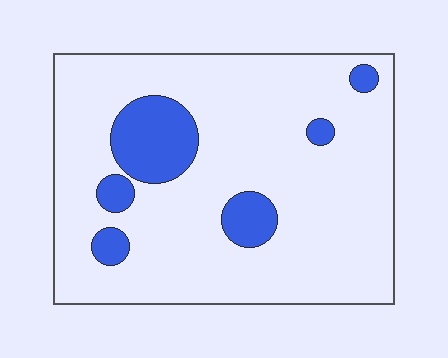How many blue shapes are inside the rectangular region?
6.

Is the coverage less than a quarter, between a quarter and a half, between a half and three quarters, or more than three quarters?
Less than a quarter.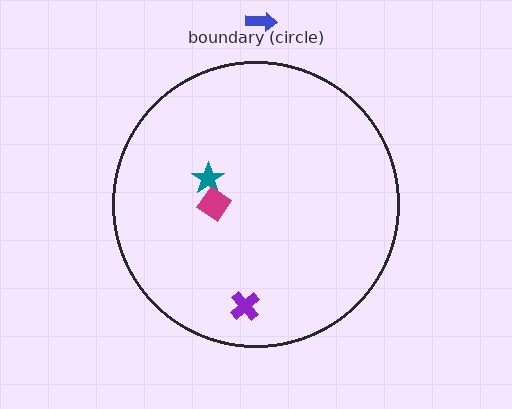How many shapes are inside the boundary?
3 inside, 1 outside.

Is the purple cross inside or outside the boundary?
Inside.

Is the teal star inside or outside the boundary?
Inside.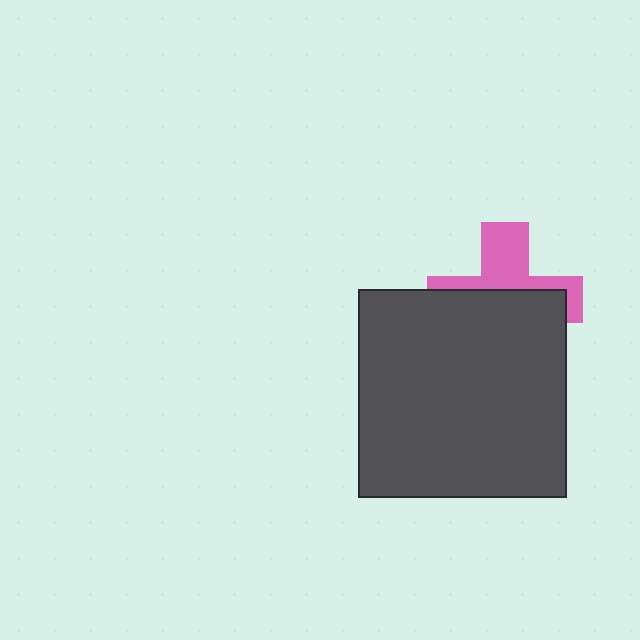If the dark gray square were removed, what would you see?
You would see the complete pink cross.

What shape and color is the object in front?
The object in front is a dark gray square.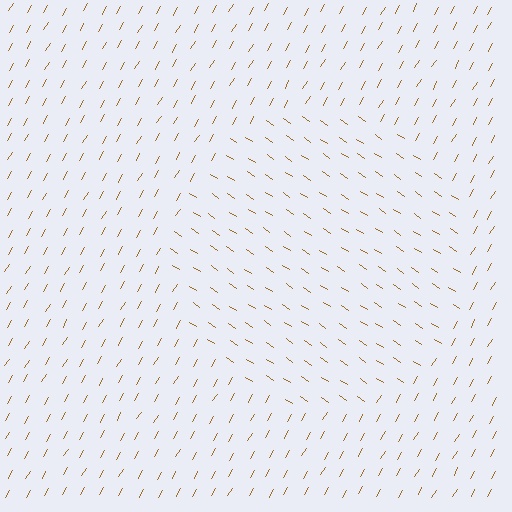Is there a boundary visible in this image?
Yes, there is a texture boundary formed by a change in line orientation.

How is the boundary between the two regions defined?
The boundary is defined purely by a change in line orientation (approximately 86 degrees difference). All lines are the same color and thickness.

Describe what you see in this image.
The image is filled with small brown line segments. A circle region in the image has lines oriented differently from the surrounding lines, creating a visible texture boundary.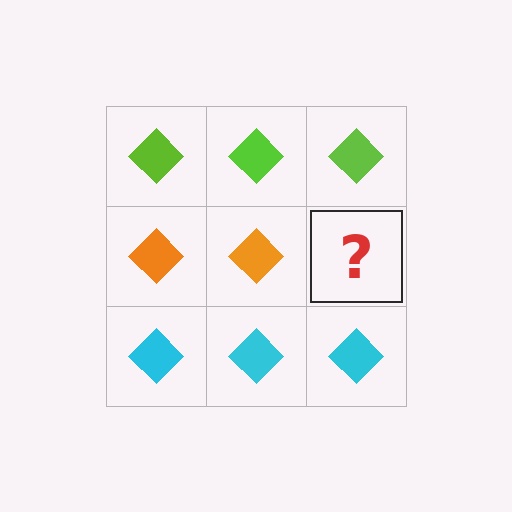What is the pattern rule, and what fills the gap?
The rule is that each row has a consistent color. The gap should be filled with an orange diamond.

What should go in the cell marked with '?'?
The missing cell should contain an orange diamond.